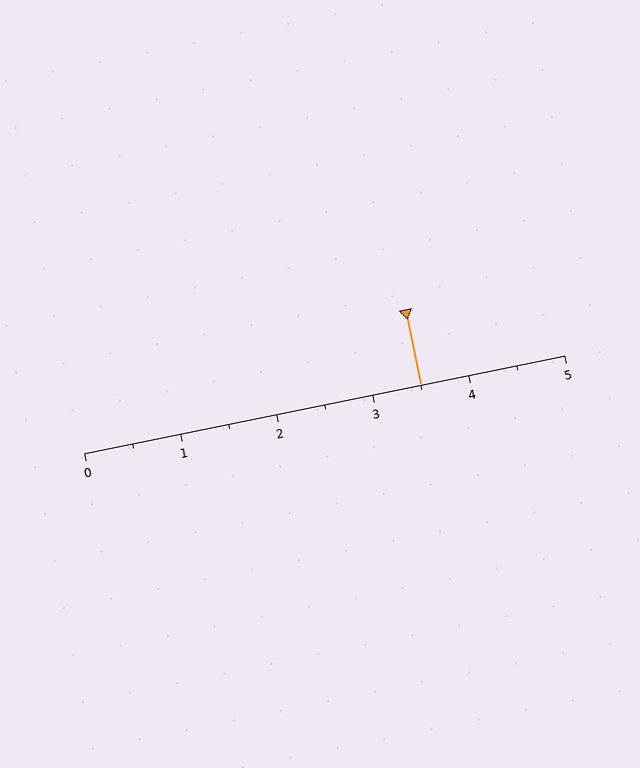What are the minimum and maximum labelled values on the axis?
The axis runs from 0 to 5.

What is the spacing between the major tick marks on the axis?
The major ticks are spaced 1 apart.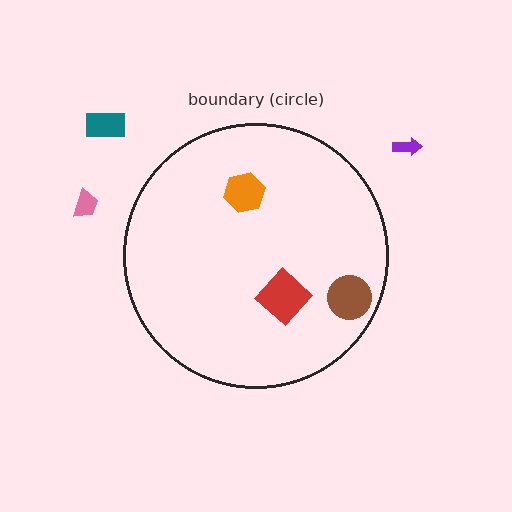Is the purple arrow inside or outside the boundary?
Outside.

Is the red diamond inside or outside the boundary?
Inside.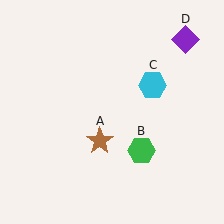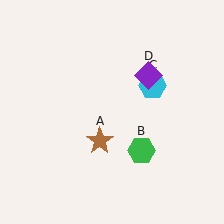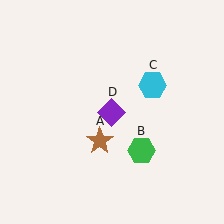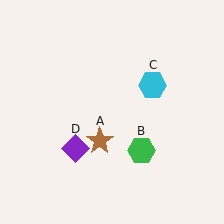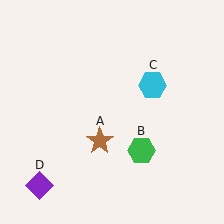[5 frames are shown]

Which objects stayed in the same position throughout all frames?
Brown star (object A) and green hexagon (object B) and cyan hexagon (object C) remained stationary.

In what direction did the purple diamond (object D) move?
The purple diamond (object D) moved down and to the left.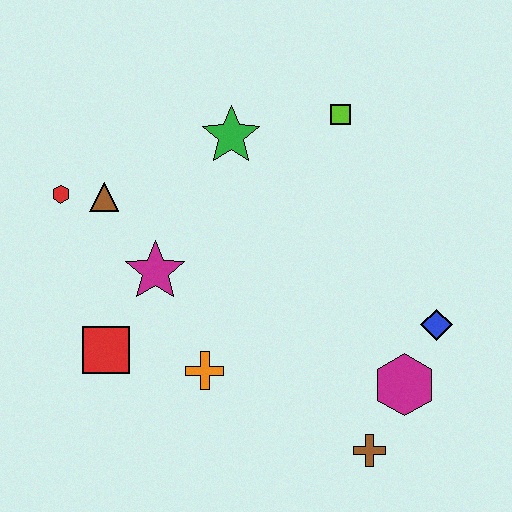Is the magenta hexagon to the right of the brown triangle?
Yes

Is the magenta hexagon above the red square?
No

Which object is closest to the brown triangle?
The red hexagon is closest to the brown triangle.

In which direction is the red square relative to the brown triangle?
The red square is below the brown triangle.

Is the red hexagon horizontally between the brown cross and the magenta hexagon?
No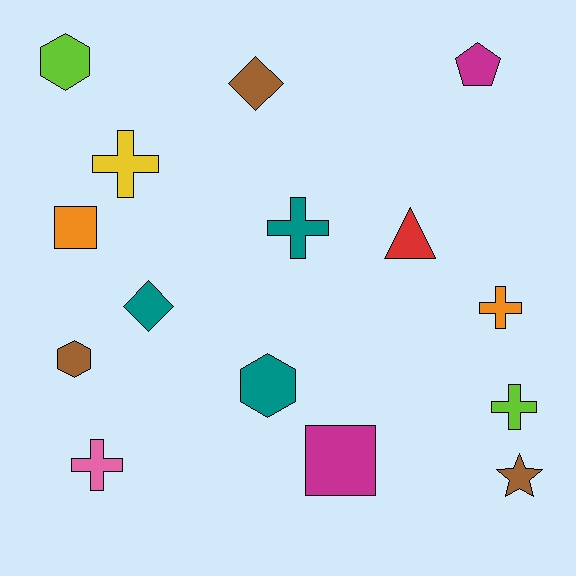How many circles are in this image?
There are no circles.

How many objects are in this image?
There are 15 objects.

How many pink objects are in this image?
There is 1 pink object.